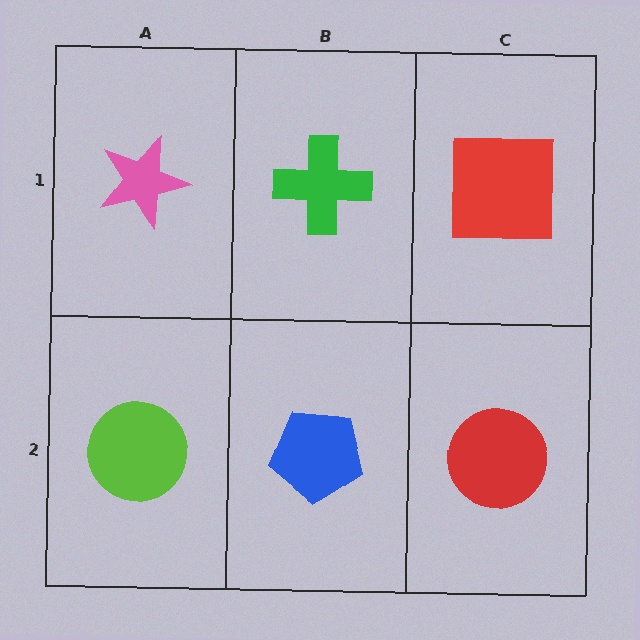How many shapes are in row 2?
3 shapes.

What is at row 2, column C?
A red circle.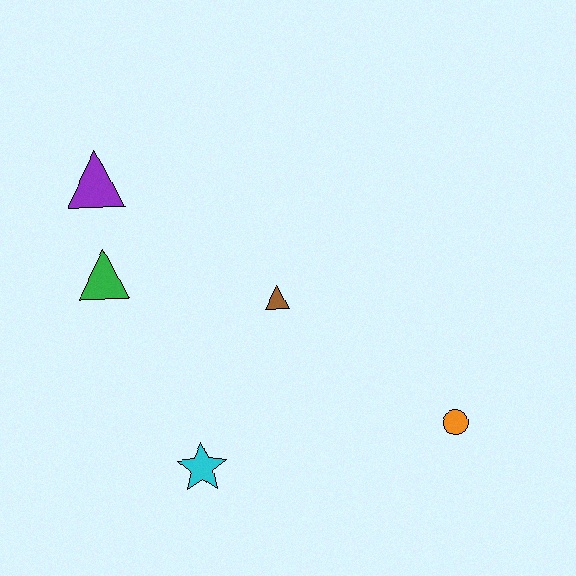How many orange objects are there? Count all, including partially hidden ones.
There is 1 orange object.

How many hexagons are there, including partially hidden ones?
There are no hexagons.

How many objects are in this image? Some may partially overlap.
There are 5 objects.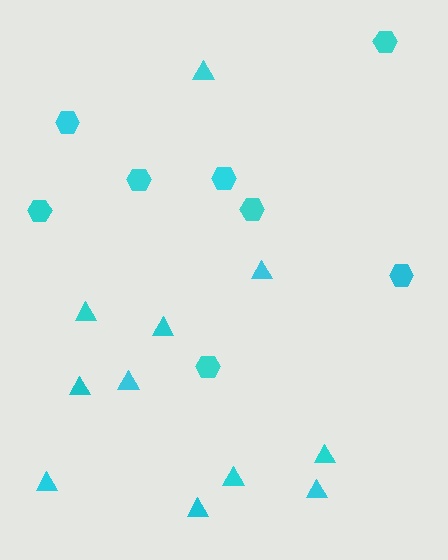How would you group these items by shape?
There are 2 groups: one group of hexagons (8) and one group of triangles (11).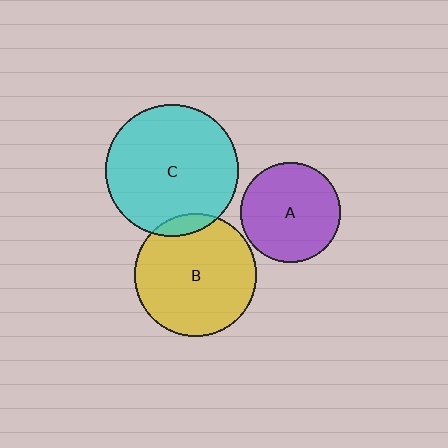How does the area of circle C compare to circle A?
Approximately 1.8 times.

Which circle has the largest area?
Circle C (cyan).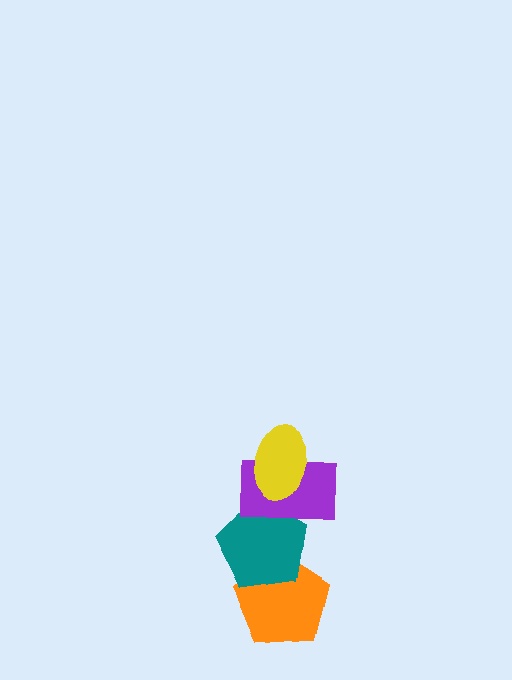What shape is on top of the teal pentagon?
The purple rectangle is on top of the teal pentagon.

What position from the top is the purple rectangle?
The purple rectangle is 2nd from the top.